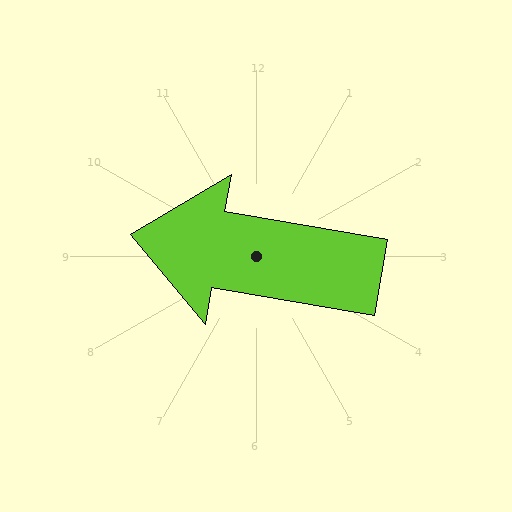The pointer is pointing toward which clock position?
Roughly 9 o'clock.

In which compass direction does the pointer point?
West.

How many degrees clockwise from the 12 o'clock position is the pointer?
Approximately 280 degrees.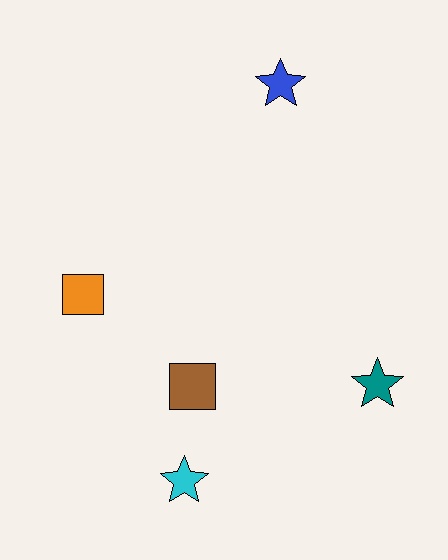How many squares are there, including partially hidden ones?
There are 2 squares.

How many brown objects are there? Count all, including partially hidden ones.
There is 1 brown object.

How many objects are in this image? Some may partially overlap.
There are 5 objects.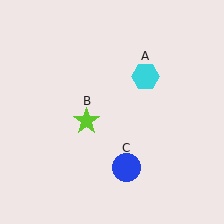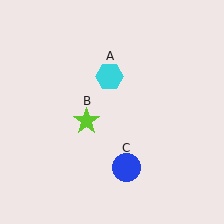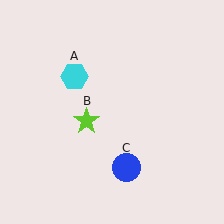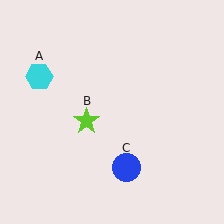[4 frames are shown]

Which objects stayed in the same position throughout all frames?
Lime star (object B) and blue circle (object C) remained stationary.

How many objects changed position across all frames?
1 object changed position: cyan hexagon (object A).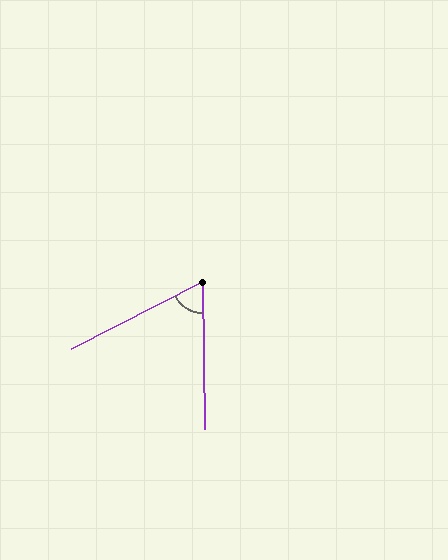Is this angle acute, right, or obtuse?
It is acute.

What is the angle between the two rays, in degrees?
Approximately 63 degrees.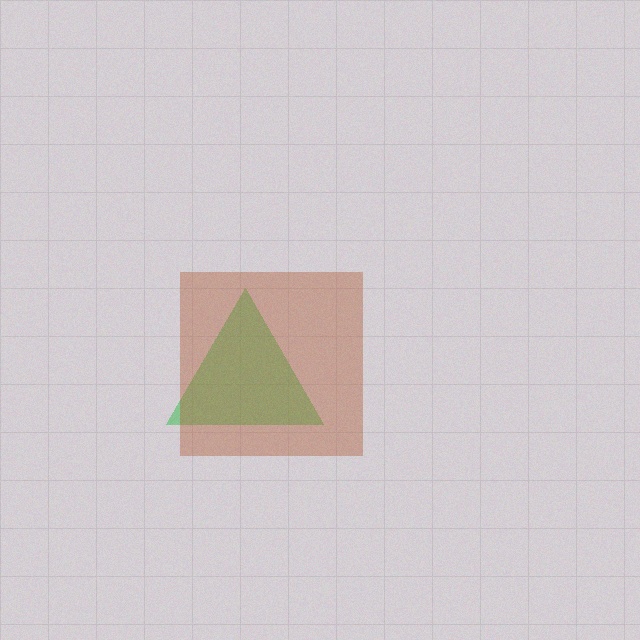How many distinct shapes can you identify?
There are 2 distinct shapes: a green triangle, a brown square.